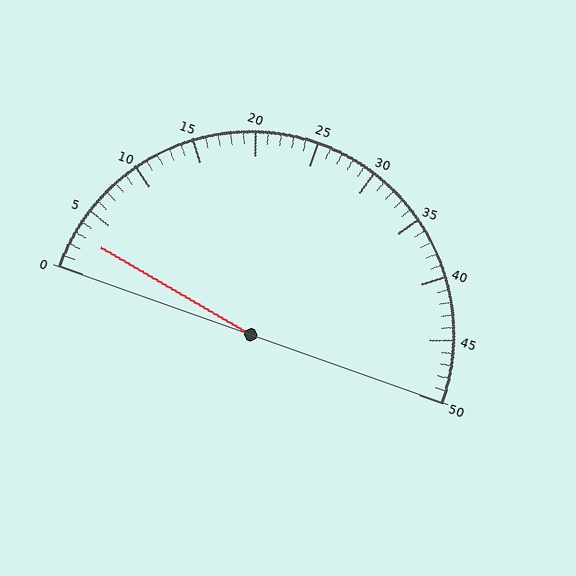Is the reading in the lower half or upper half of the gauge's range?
The reading is in the lower half of the range (0 to 50).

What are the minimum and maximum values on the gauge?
The gauge ranges from 0 to 50.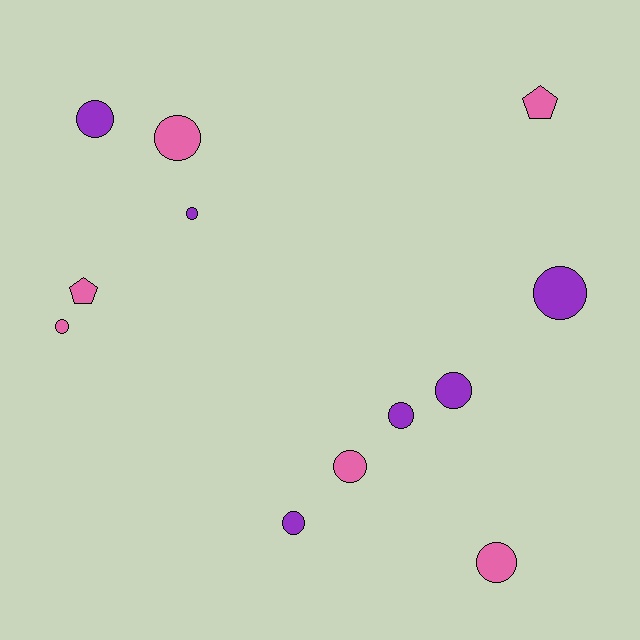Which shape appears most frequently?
Circle, with 10 objects.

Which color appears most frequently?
Pink, with 6 objects.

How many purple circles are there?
There are 6 purple circles.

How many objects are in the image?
There are 12 objects.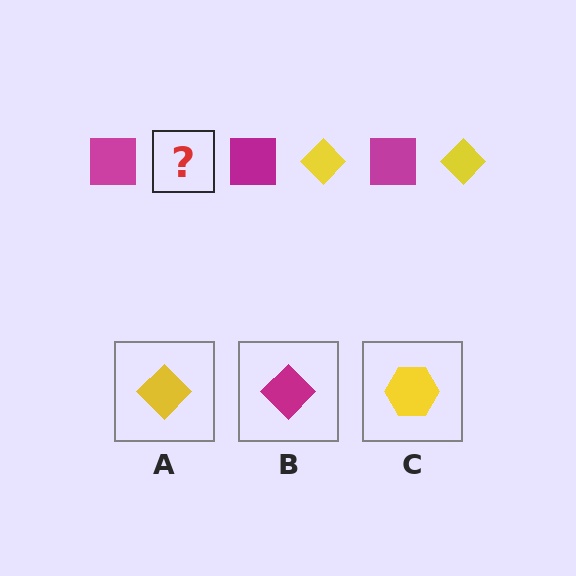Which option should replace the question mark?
Option A.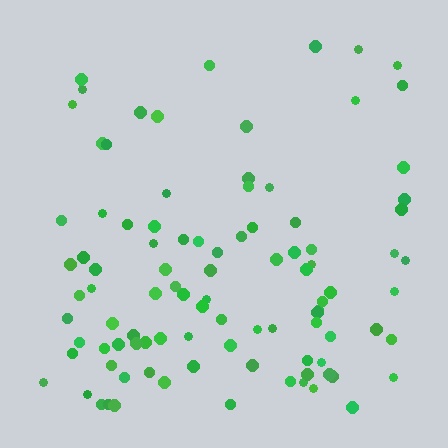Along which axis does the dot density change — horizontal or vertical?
Vertical.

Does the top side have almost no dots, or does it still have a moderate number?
Still a moderate number, just noticeably fewer than the bottom.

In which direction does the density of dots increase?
From top to bottom, with the bottom side densest.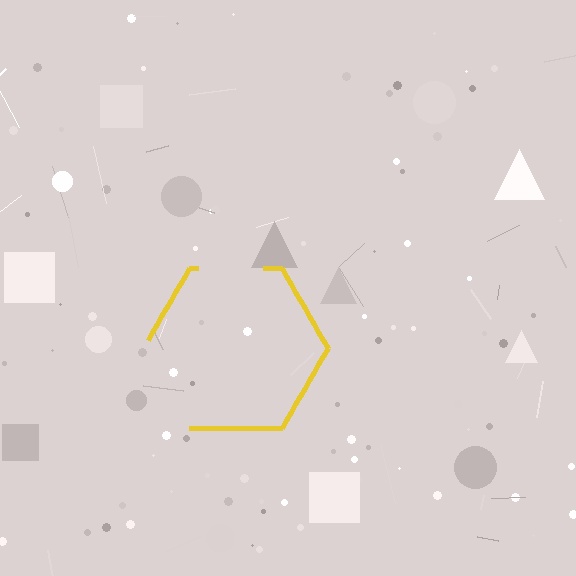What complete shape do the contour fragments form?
The contour fragments form a hexagon.